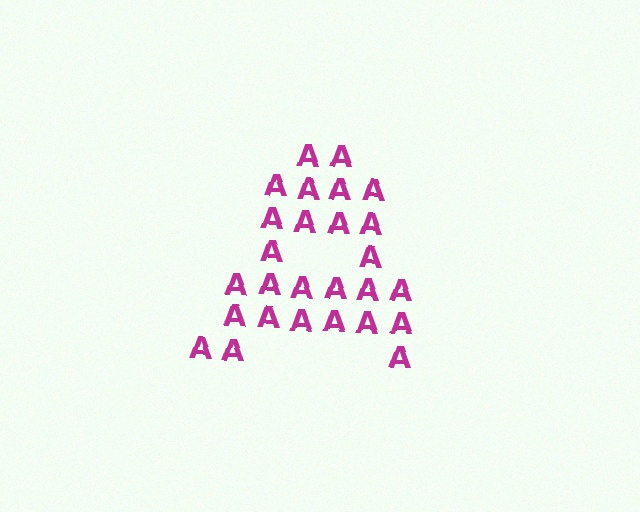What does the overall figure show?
The overall figure shows the letter A.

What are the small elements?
The small elements are letter A's.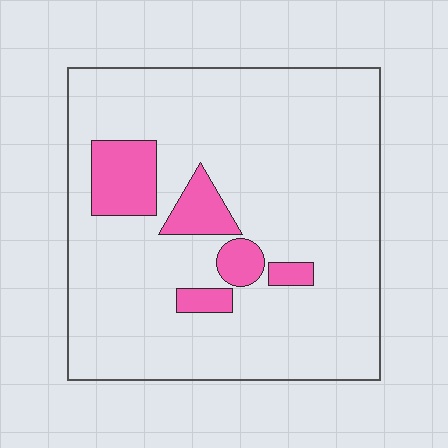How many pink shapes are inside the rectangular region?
5.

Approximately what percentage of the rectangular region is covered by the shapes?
Approximately 15%.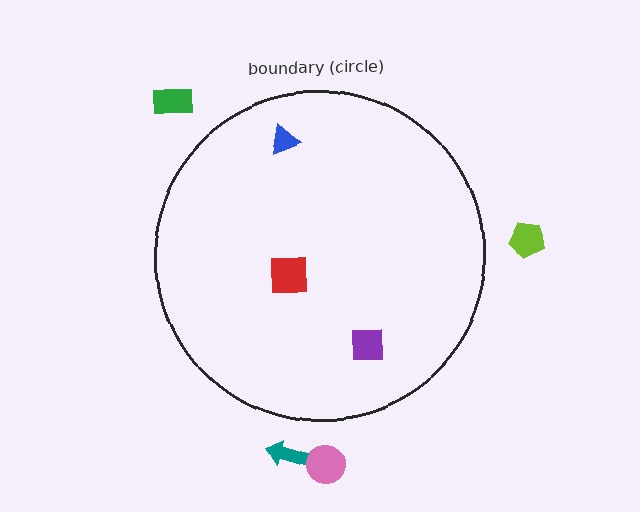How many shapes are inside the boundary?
3 inside, 4 outside.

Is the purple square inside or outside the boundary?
Inside.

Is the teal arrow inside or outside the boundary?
Outside.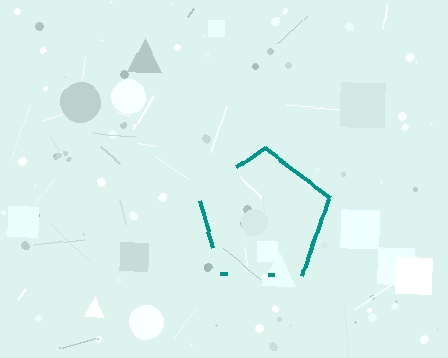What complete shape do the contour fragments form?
The contour fragments form a pentagon.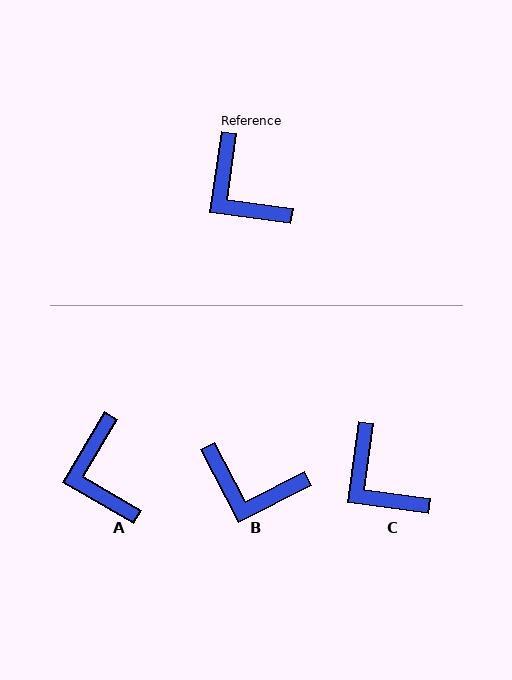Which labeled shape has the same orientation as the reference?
C.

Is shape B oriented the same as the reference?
No, it is off by about 35 degrees.